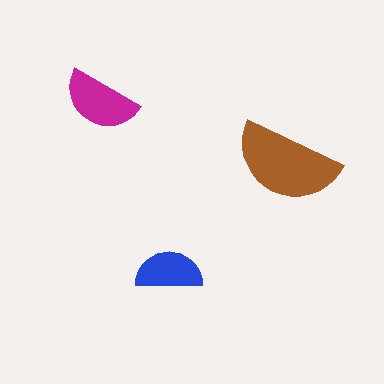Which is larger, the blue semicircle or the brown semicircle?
The brown one.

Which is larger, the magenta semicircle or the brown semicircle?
The brown one.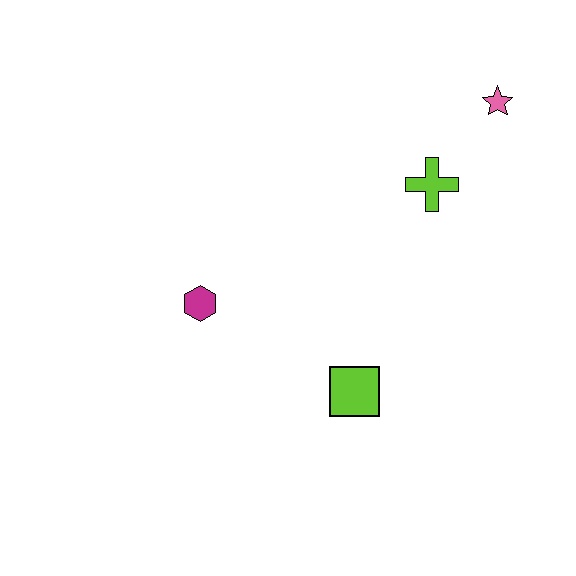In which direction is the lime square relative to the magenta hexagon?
The lime square is to the right of the magenta hexagon.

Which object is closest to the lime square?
The magenta hexagon is closest to the lime square.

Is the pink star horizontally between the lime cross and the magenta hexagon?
No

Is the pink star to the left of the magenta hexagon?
No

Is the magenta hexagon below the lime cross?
Yes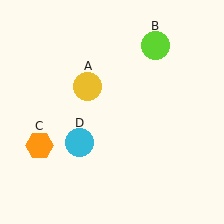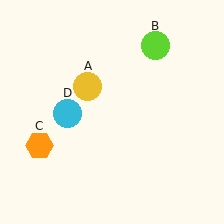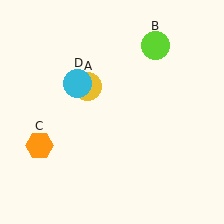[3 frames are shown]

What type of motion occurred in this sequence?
The cyan circle (object D) rotated clockwise around the center of the scene.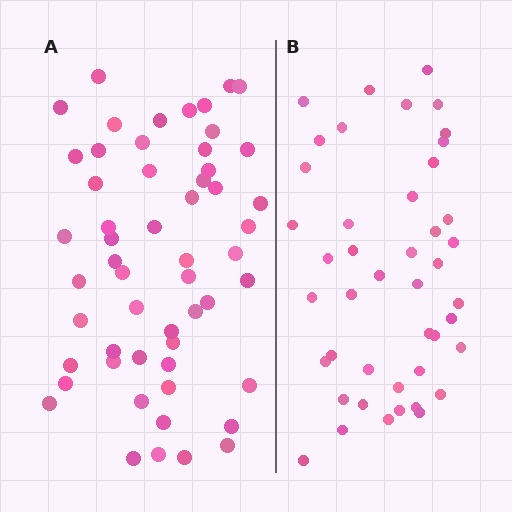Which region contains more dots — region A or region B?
Region A (the left region) has more dots.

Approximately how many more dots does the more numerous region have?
Region A has roughly 12 or so more dots than region B.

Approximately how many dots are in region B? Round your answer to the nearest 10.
About 40 dots. (The exact count is 44, which rounds to 40.)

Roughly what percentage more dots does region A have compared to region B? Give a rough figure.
About 25% more.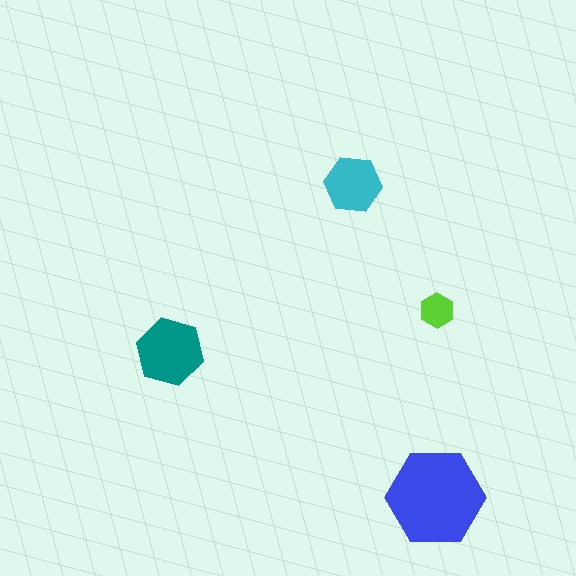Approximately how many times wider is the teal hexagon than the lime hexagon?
About 2 times wider.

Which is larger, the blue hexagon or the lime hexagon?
The blue one.